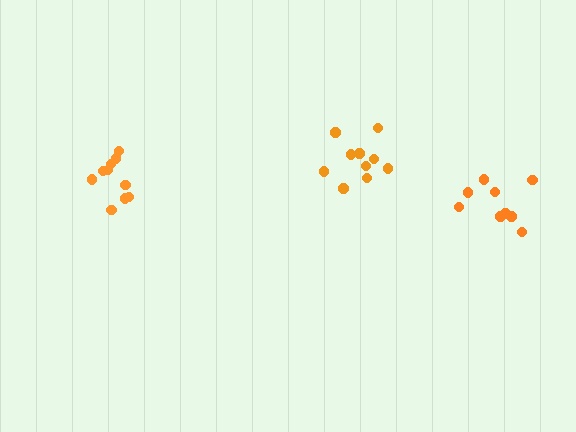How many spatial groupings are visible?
There are 3 spatial groupings.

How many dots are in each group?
Group 1: 10 dots, Group 2: 9 dots, Group 3: 10 dots (29 total).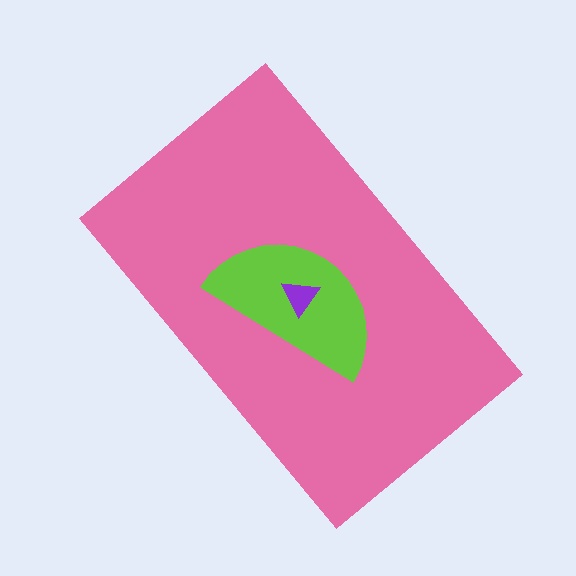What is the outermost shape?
The pink rectangle.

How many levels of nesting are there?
3.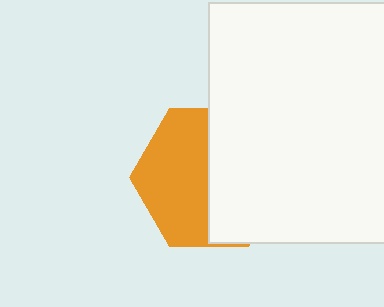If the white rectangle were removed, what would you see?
You would see the complete orange hexagon.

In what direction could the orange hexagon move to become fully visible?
The orange hexagon could move left. That would shift it out from behind the white rectangle entirely.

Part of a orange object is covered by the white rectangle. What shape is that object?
It is a hexagon.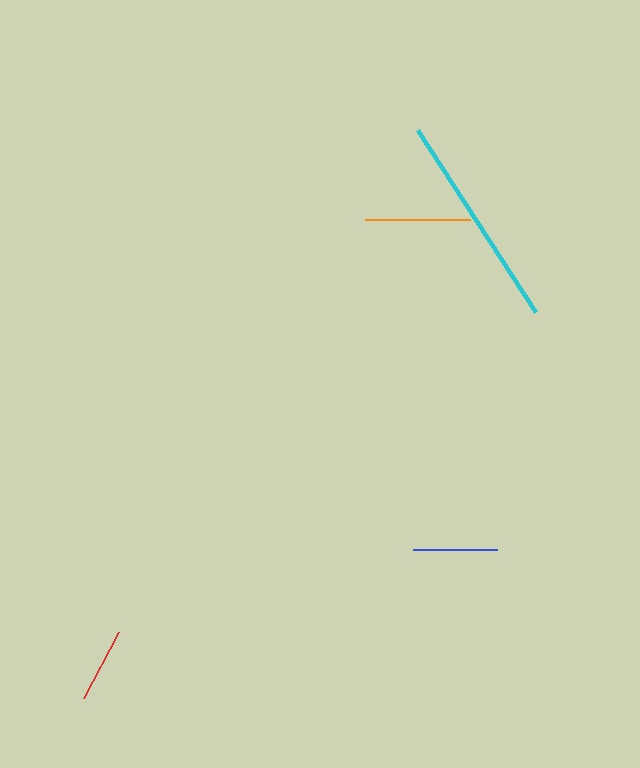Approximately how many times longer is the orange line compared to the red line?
The orange line is approximately 1.4 times the length of the red line.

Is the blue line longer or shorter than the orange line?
The orange line is longer than the blue line.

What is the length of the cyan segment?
The cyan segment is approximately 217 pixels long.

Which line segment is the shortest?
The red line is the shortest at approximately 74 pixels.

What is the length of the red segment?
The red segment is approximately 74 pixels long.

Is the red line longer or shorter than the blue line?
The blue line is longer than the red line.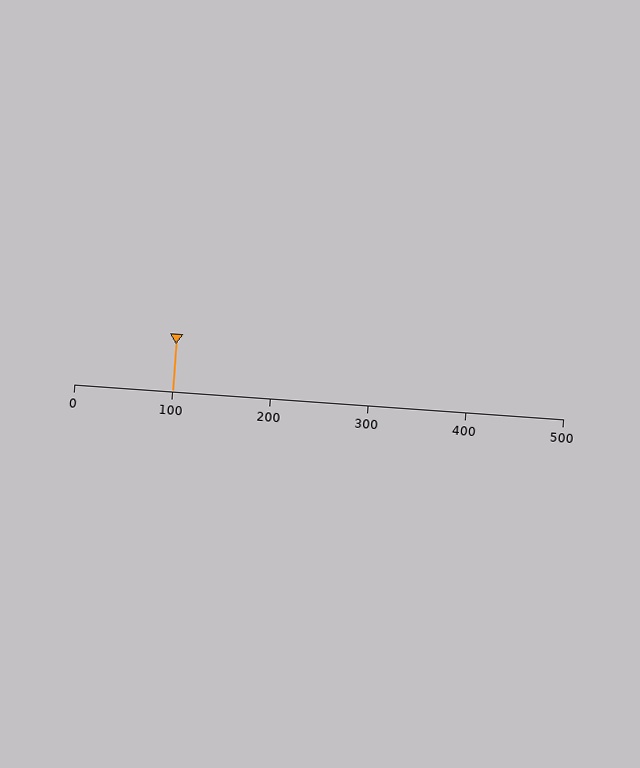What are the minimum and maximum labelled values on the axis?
The axis runs from 0 to 500.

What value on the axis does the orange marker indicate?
The marker indicates approximately 100.